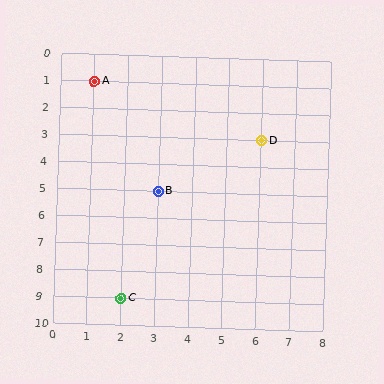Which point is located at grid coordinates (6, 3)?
Point D is at (6, 3).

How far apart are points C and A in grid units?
Points C and A are 1 column and 8 rows apart (about 8.1 grid units diagonally).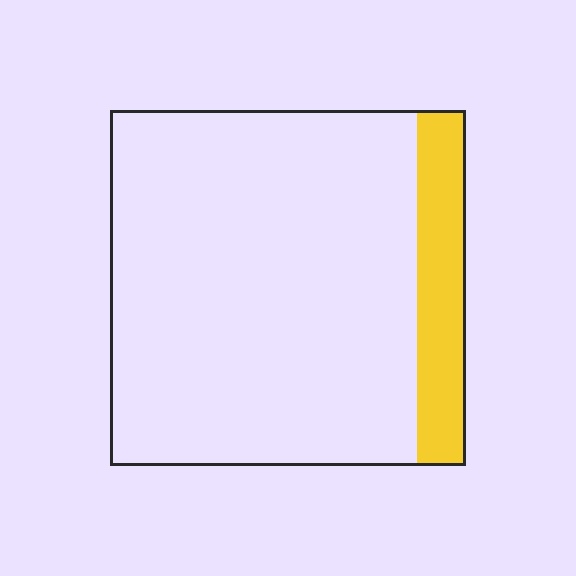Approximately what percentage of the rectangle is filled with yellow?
Approximately 15%.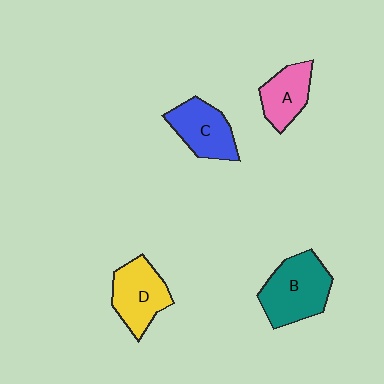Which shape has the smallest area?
Shape A (pink).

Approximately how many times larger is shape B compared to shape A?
Approximately 1.5 times.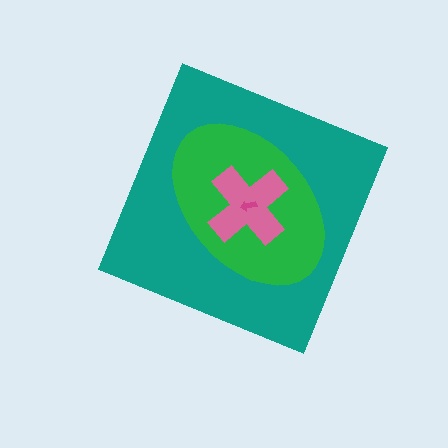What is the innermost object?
The magenta arrow.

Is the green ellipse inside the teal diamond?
Yes.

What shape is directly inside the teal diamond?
The green ellipse.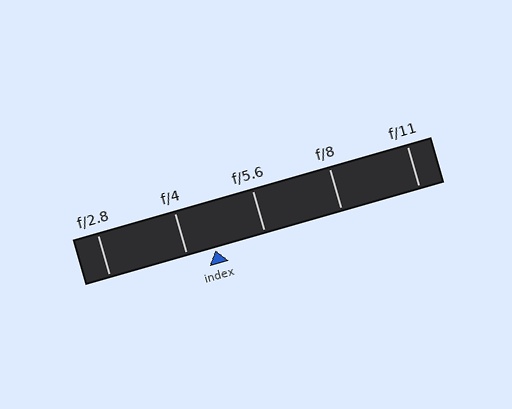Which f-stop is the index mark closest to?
The index mark is closest to f/4.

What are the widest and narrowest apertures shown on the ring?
The widest aperture shown is f/2.8 and the narrowest is f/11.